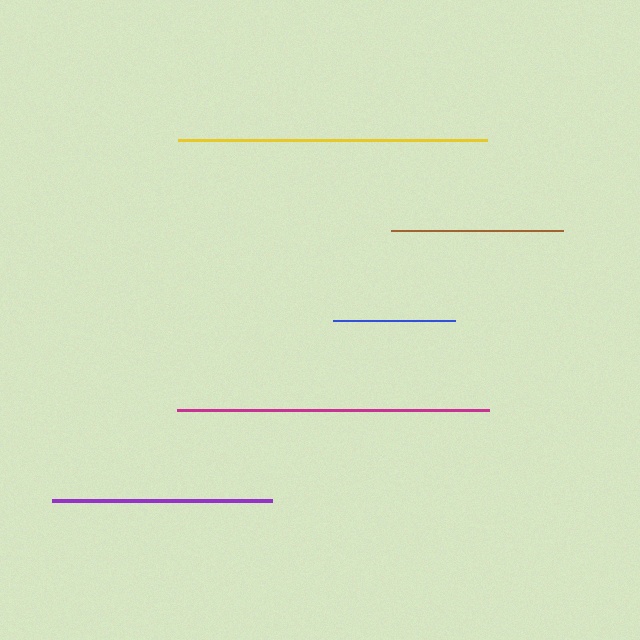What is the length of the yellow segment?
The yellow segment is approximately 309 pixels long.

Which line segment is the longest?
The magenta line is the longest at approximately 312 pixels.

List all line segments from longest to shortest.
From longest to shortest: magenta, yellow, purple, brown, blue.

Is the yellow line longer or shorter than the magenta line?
The magenta line is longer than the yellow line.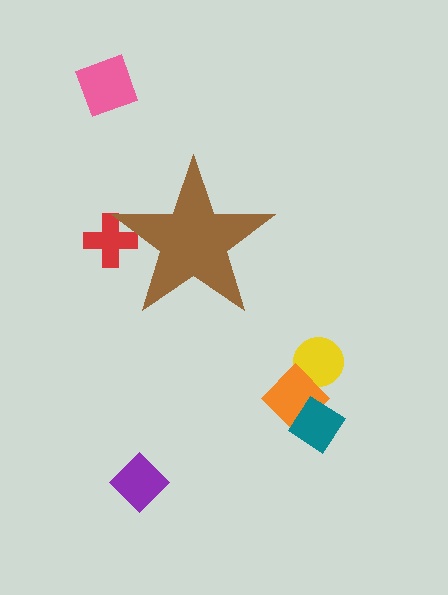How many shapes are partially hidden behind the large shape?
1 shape is partially hidden.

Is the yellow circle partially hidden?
No, the yellow circle is fully visible.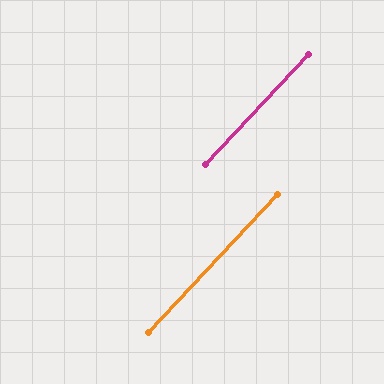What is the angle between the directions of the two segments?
Approximately 0 degrees.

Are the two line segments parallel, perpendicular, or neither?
Parallel — their directions differ by only 0.3°.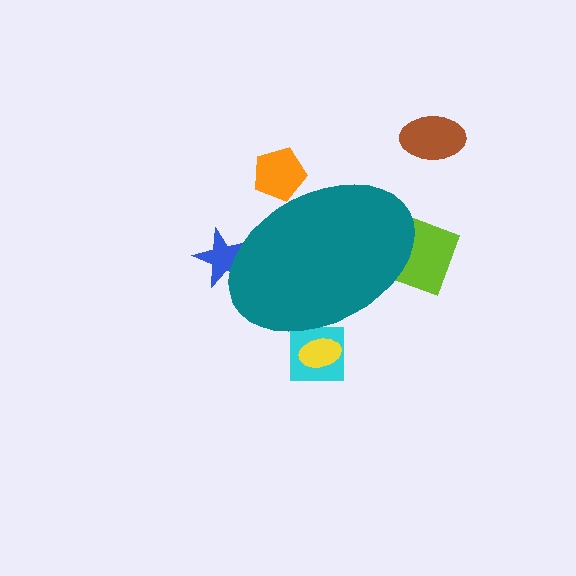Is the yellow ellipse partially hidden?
Yes, the yellow ellipse is partially hidden behind the teal ellipse.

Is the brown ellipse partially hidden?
No, the brown ellipse is fully visible.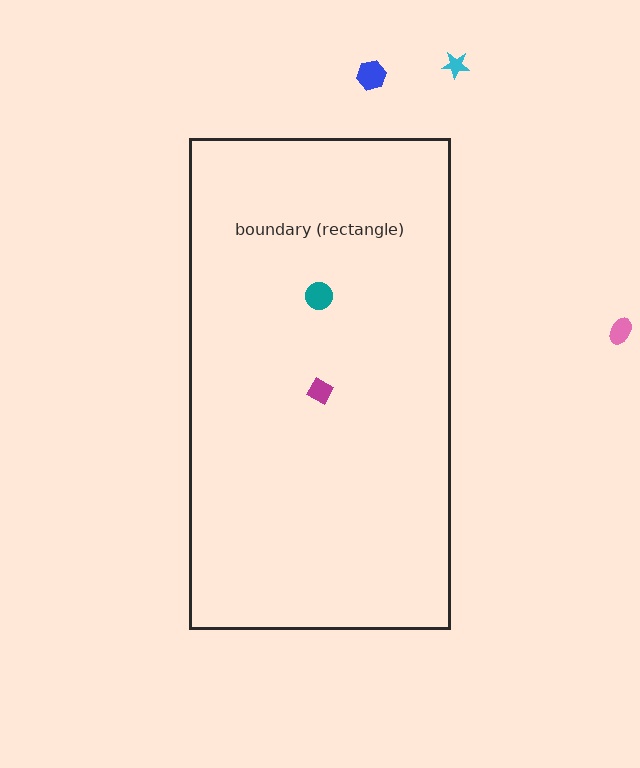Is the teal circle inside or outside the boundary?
Inside.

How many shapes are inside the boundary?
2 inside, 3 outside.